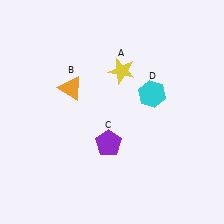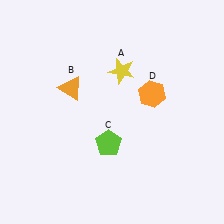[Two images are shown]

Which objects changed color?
C changed from purple to lime. D changed from cyan to orange.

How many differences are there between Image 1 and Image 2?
There are 2 differences between the two images.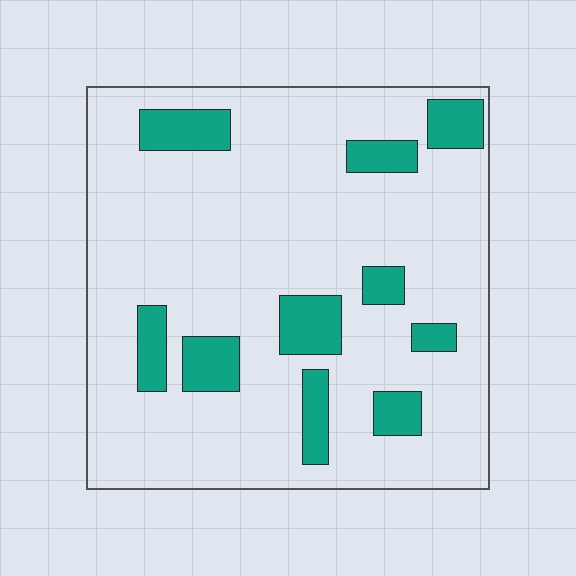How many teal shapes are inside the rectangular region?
10.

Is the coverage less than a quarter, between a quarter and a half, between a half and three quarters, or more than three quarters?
Less than a quarter.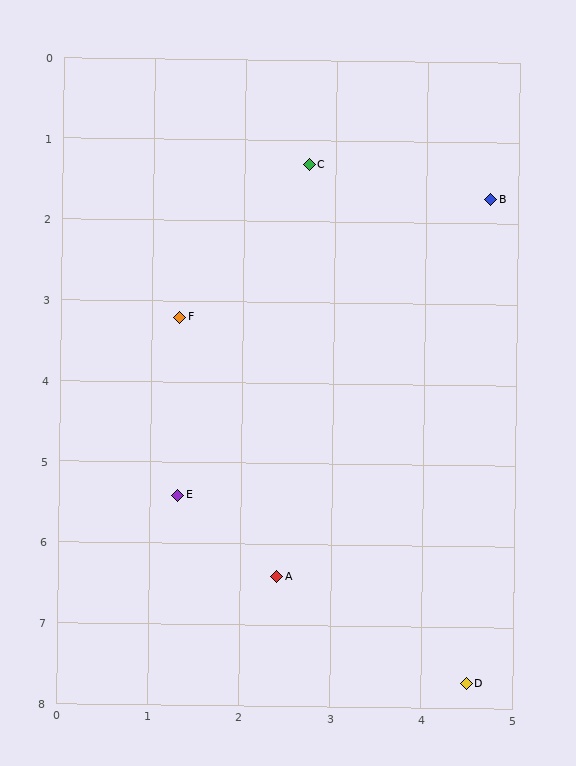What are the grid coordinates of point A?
Point A is at approximately (2.4, 6.4).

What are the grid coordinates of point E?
Point E is at approximately (1.3, 5.4).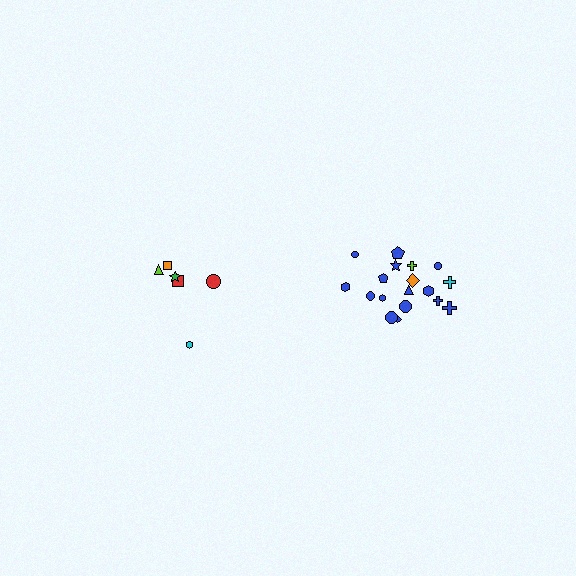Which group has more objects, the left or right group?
The right group.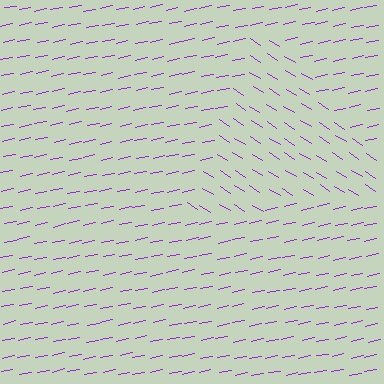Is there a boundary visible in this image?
Yes, there is a texture boundary formed by a change in line orientation.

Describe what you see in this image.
The image is filled with small purple line segments. A triangle region in the image has lines oriented differently from the surrounding lines, creating a visible texture boundary.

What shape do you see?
I see a triangle.